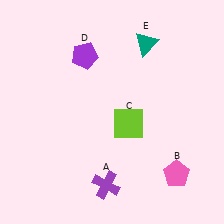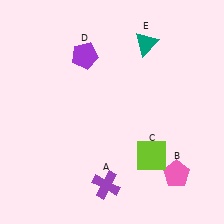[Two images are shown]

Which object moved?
The lime square (C) moved down.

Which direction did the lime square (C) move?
The lime square (C) moved down.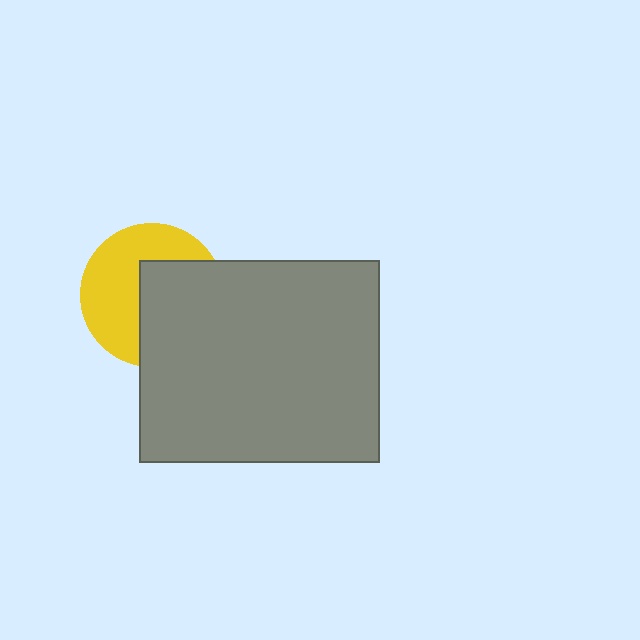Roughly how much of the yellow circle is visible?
About half of it is visible (roughly 52%).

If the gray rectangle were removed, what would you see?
You would see the complete yellow circle.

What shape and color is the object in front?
The object in front is a gray rectangle.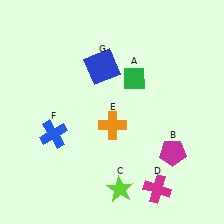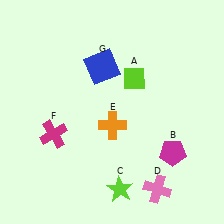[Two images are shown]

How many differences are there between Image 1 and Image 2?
There are 3 differences between the two images.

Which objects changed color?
A changed from green to lime. D changed from magenta to pink. F changed from blue to magenta.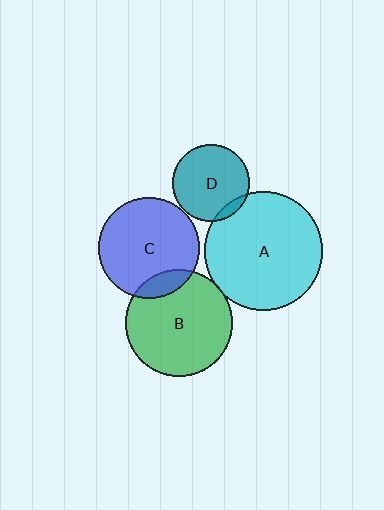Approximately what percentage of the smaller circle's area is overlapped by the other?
Approximately 5%.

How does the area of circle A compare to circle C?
Approximately 1.4 times.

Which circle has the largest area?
Circle A (cyan).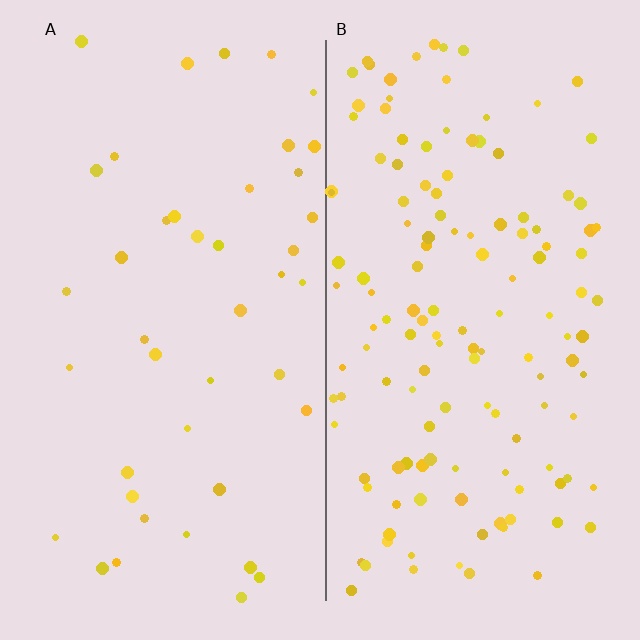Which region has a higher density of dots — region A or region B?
B (the right).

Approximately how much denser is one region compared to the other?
Approximately 3.2× — region B over region A.